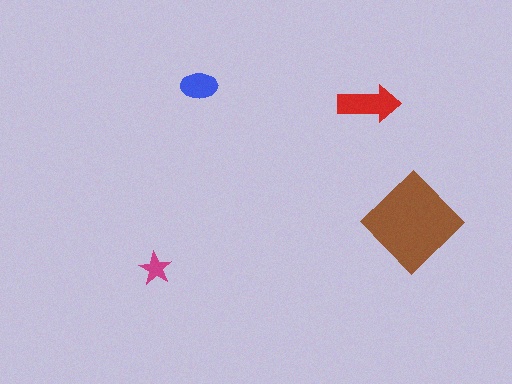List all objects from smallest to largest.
The magenta star, the blue ellipse, the red arrow, the brown diamond.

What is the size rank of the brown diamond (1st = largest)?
1st.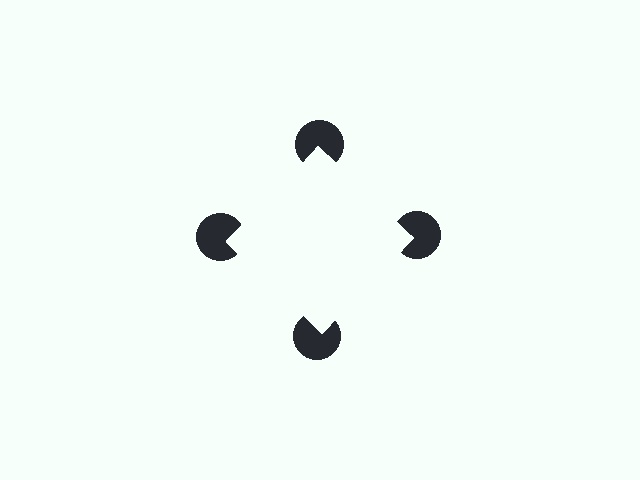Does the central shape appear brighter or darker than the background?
It typically appears slightly brighter than the background, even though no actual brightness change is drawn.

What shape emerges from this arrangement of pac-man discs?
An illusory square — its edges are inferred from the aligned wedge cuts in the pac-man discs, not physically drawn.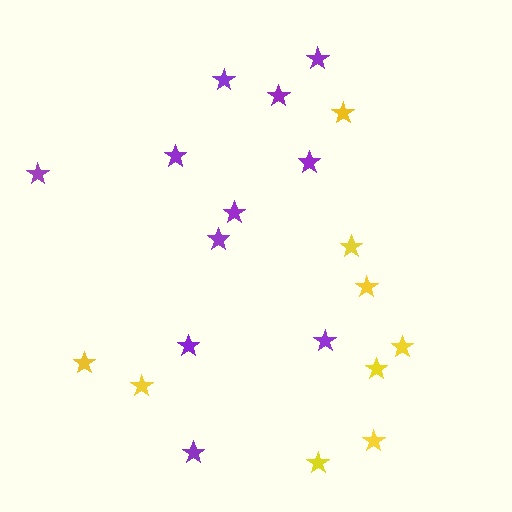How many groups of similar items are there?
There are 2 groups: one group of yellow stars (9) and one group of purple stars (11).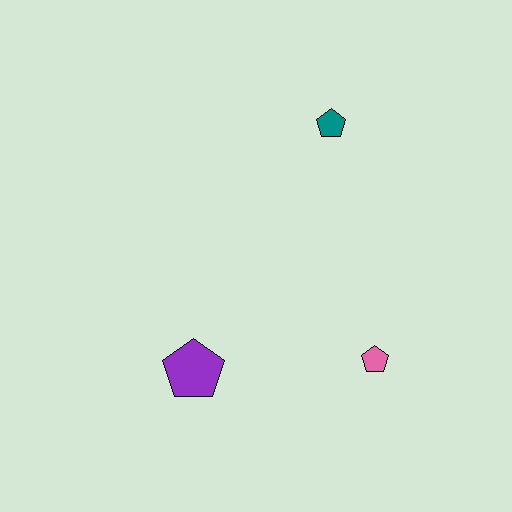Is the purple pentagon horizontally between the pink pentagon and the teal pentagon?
No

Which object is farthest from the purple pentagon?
The teal pentagon is farthest from the purple pentagon.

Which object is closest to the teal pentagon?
The pink pentagon is closest to the teal pentagon.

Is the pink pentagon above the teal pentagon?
No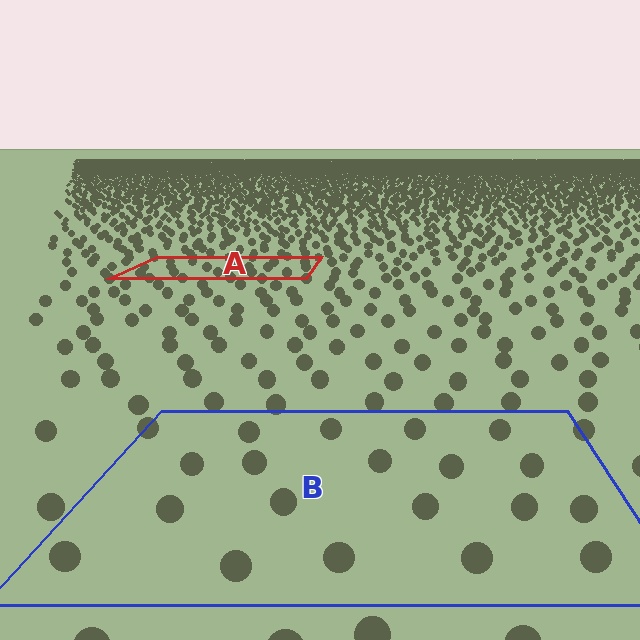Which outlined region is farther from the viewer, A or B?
Region A is farther from the viewer — the texture elements inside it appear smaller and more densely packed.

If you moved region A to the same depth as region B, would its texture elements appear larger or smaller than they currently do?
They would appear larger. At a closer depth, the same texture elements are projected at a bigger on-screen size.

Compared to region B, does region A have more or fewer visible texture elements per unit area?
Region A has more texture elements per unit area — they are packed more densely because it is farther away.